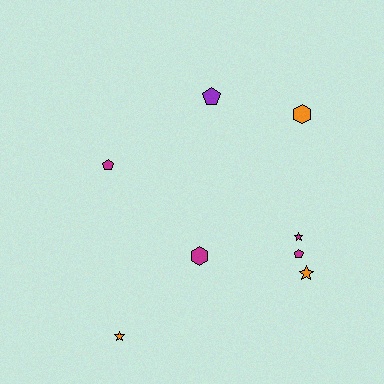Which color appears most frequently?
Magenta, with 4 objects.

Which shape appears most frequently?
Pentagon, with 3 objects.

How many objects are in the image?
There are 8 objects.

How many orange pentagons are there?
There are no orange pentagons.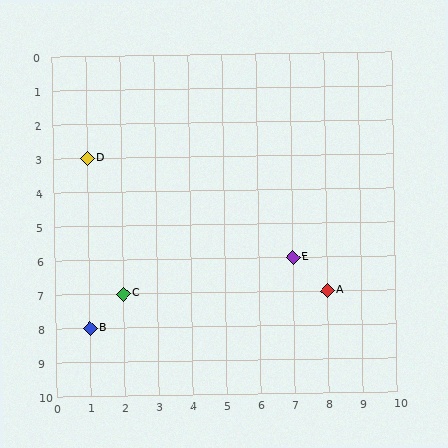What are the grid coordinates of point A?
Point A is at grid coordinates (8, 7).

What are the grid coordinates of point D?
Point D is at grid coordinates (1, 3).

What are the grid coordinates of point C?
Point C is at grid coordinates (2, 7).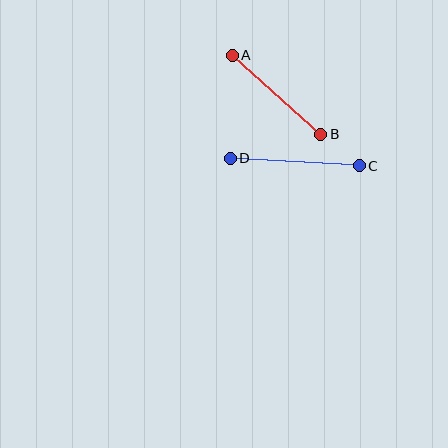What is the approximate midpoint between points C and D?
The midpoint is at approximately (295, 162) pixels.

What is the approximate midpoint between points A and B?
The midpoint is at approximately (276, 95) pixels.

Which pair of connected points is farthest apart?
Points C and D are farthest apart.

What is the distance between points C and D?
The distance is approximately 129 pixels.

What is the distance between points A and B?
The distance is approximately 119 pixels.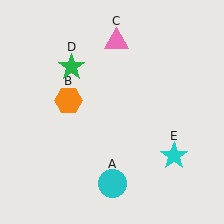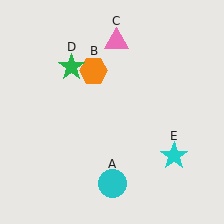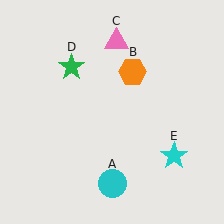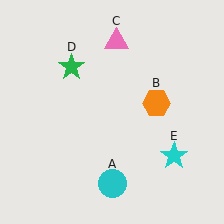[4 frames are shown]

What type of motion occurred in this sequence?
The orange hexagon (object B) rotated clockwise around the center of the scene.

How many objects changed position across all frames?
1 object changed position: orange hexagon (object B).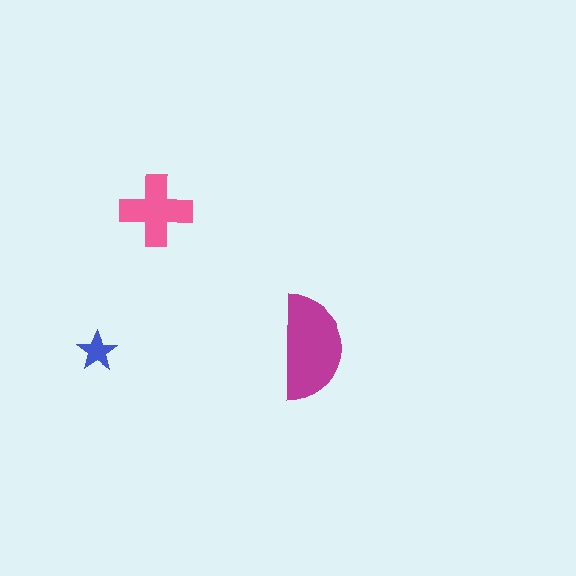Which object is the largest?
The magenta semicircle.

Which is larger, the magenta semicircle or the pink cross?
The magenta semicircle.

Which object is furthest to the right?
The magenta semicircle is rightmost.